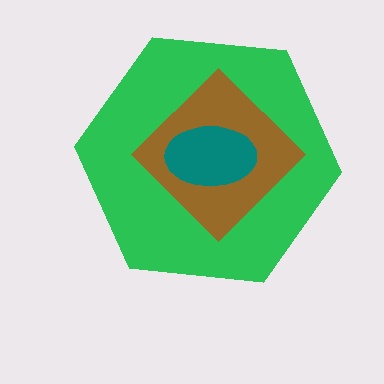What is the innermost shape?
The teal ellipse.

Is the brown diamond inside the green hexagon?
Yes.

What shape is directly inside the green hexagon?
The brown diamond.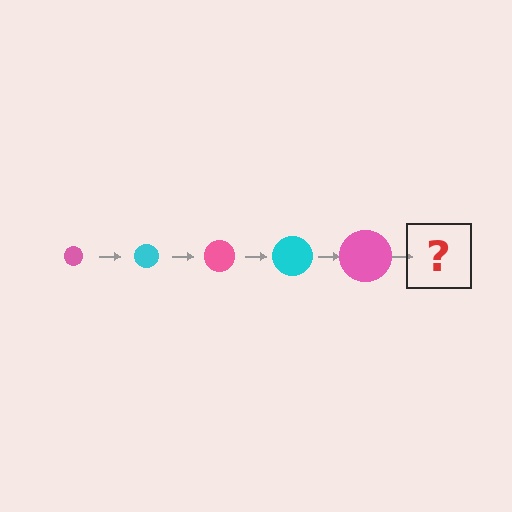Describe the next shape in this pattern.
It should be a cyan circle, larger than the previous one.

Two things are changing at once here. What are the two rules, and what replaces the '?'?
The two rules are that the circle grows larger each step and the color cycles through pink and cyan. The '?' should be a cyan circle, larger than the previous one.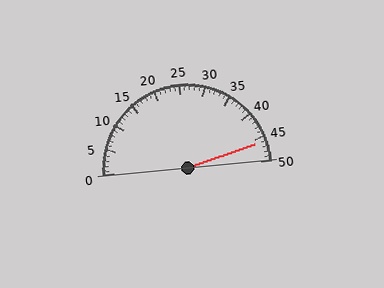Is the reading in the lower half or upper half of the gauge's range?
The reading is in the upper half of the range (0 to 50).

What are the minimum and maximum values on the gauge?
The gauge ranges from 0 to 50.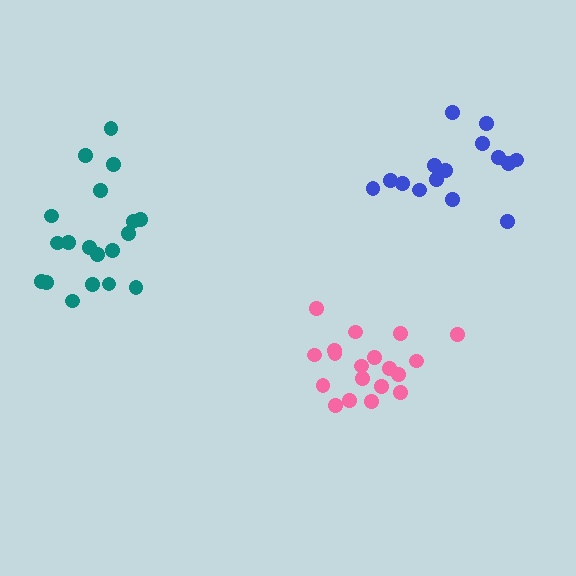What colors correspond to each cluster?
The clusters are colored: blue, pink, teal.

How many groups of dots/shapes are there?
There are 3 groups.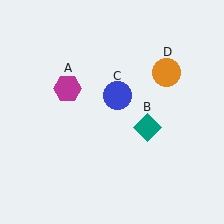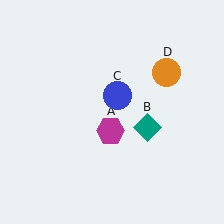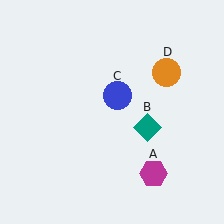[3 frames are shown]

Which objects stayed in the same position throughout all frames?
Teal diamond (object B) and blue circle (object C) and orange circle (object D) remained stationary.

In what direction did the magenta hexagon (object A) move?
The magenta hexagon (object A) moved down and to the right.